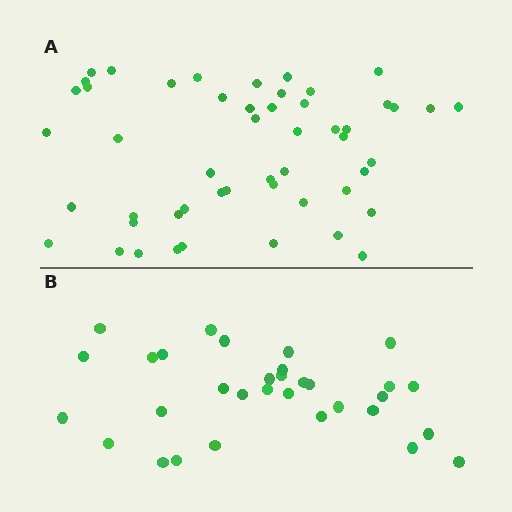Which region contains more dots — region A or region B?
Region A (the top region) has more dots.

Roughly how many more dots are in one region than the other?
Region A has approximately 20 more dots than region B.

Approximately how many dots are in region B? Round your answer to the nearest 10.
About 30 dots. (The exact count is 32, which rounds to 30.)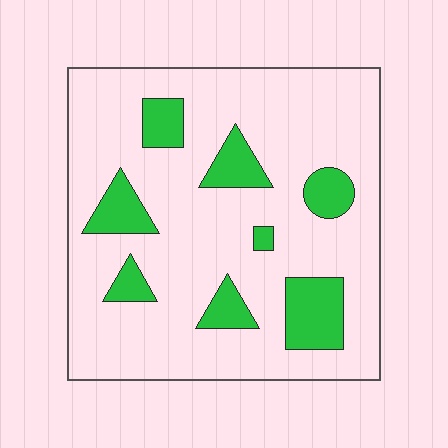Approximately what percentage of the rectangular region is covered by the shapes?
Approximately 20%.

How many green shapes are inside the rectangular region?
8.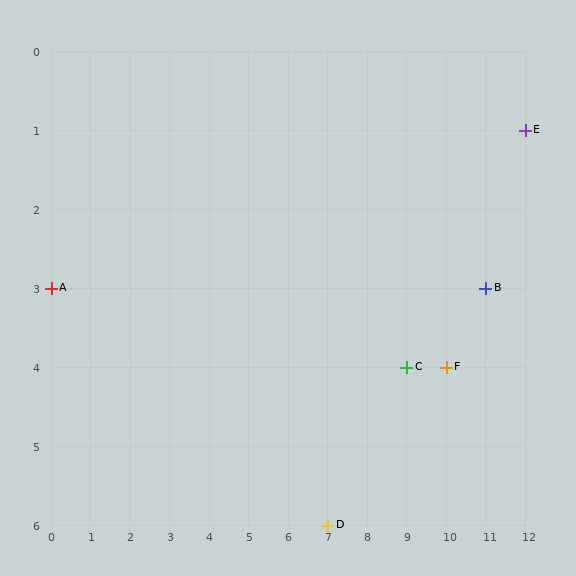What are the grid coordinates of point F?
Point F is at grid coordinates (10, 4).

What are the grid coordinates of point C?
Point C is at grid coordinates (9, 4).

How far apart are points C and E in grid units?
Points C and E are 3 columns and 3 rows apart (about 4.2 grid units diagonally).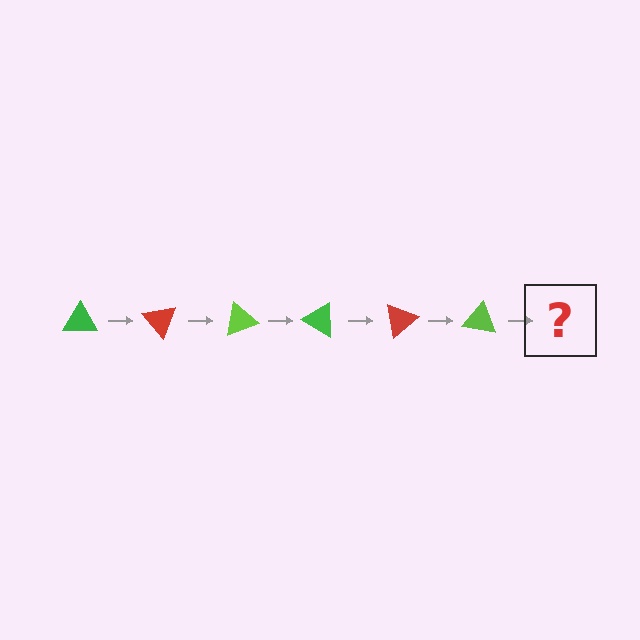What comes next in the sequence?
The next element should be a green triangle, rotated 300 degrees from the start.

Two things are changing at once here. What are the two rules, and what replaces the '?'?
The two rules are that it rotates 50 degrees each step and the color cycles through green, red, and lime. The '?' should be a green triangle, rotated 300 degrees from the start.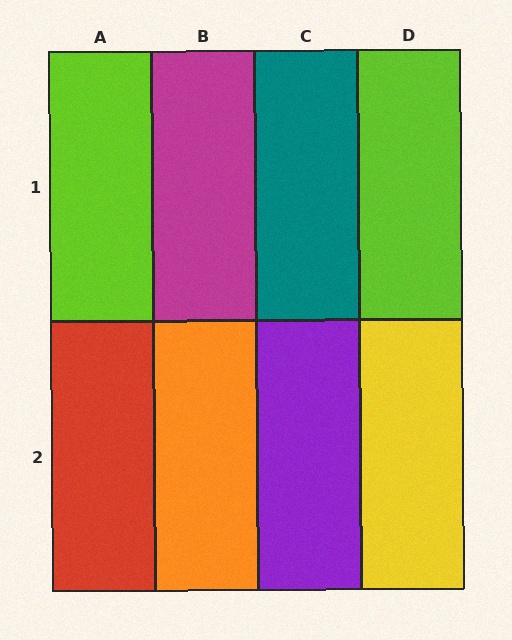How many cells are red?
1 cell is red.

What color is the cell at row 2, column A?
Red.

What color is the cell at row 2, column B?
Orange.